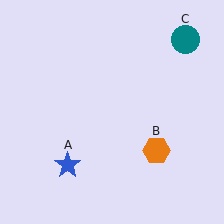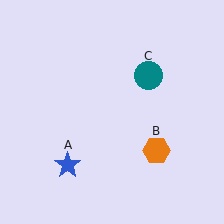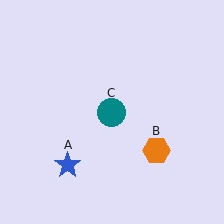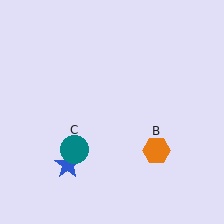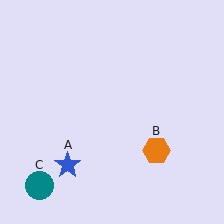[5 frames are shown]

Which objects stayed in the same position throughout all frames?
Blue star (object A) and orange hexagon (object B) remained stationary.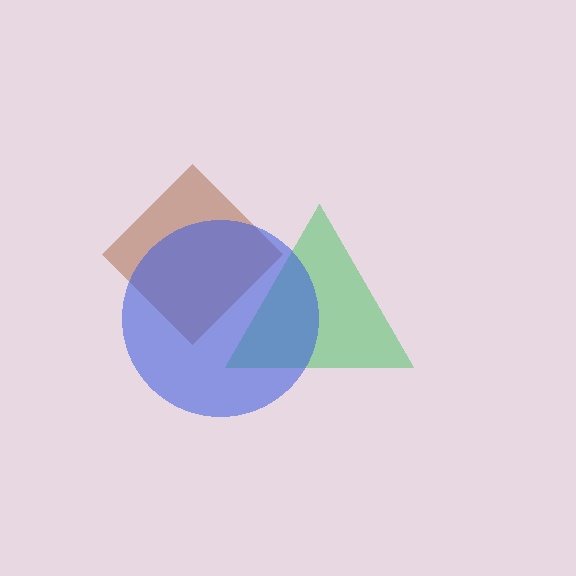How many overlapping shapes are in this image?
There are 3 overlapping shapes in the image.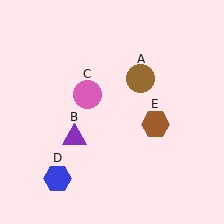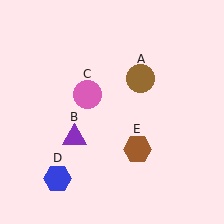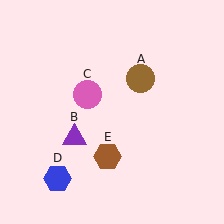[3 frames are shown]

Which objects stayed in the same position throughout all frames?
Brown circle (object A) and purple triangle (object B) and pink circle (object C) and blue hexagon (object D) remained stationary.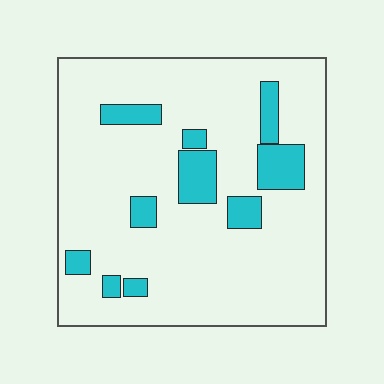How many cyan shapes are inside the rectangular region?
10.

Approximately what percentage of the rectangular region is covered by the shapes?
Approximately 15%.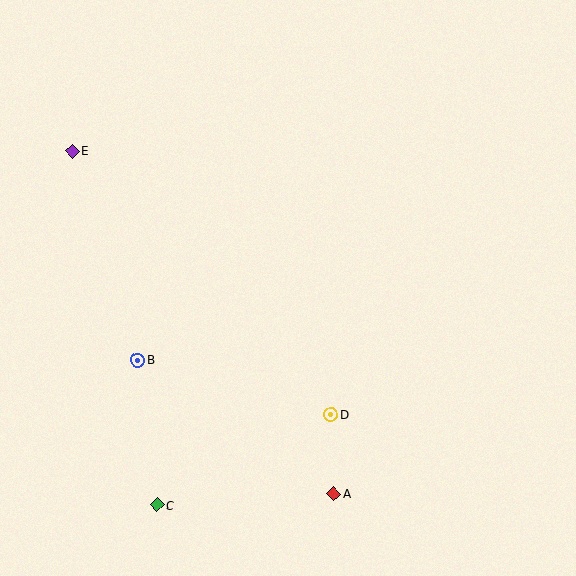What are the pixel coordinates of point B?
Point B is at (138, 360).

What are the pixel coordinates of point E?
Point E is at (72, 151).